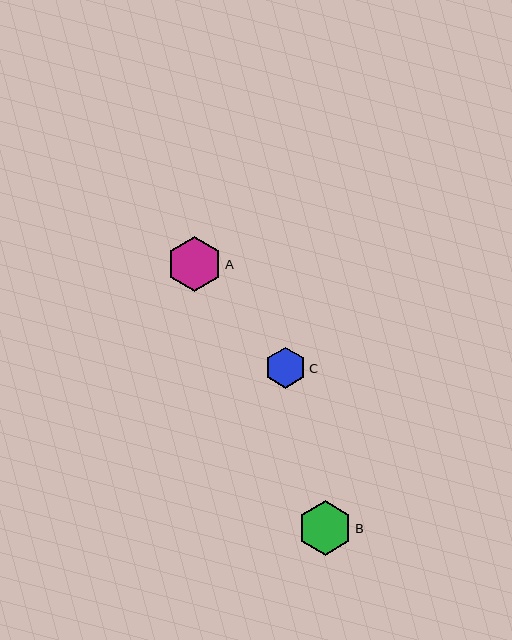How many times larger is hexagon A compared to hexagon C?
Hexagon A is approximately 1.3 times the size of hexagon C.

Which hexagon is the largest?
Hexagon A is the largest with a size of approximately 55 pixels.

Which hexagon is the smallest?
Hexagon C is the smallest with a size of approximately 41 pixels.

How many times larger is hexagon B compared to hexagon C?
Hexagon B is approximately 1.3 times the size of hexagon C.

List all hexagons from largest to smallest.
From largest to smallest: A, B, C.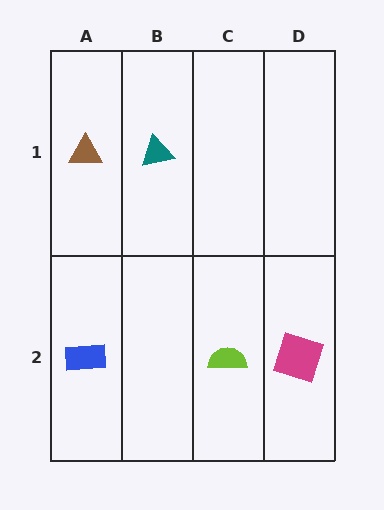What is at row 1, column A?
A brown triangle.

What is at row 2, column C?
A lime semicircle.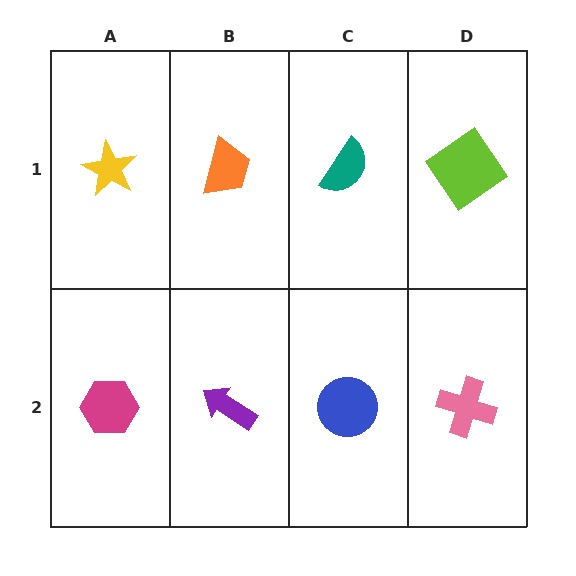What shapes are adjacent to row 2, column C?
A teal semicircle (row 1, column C), a purple arrow (row 2, column B), a pink cross (row 2, column D).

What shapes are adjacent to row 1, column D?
A pink cross (row 2, column D), a teal semicircle (row 1, column C).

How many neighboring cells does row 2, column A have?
2.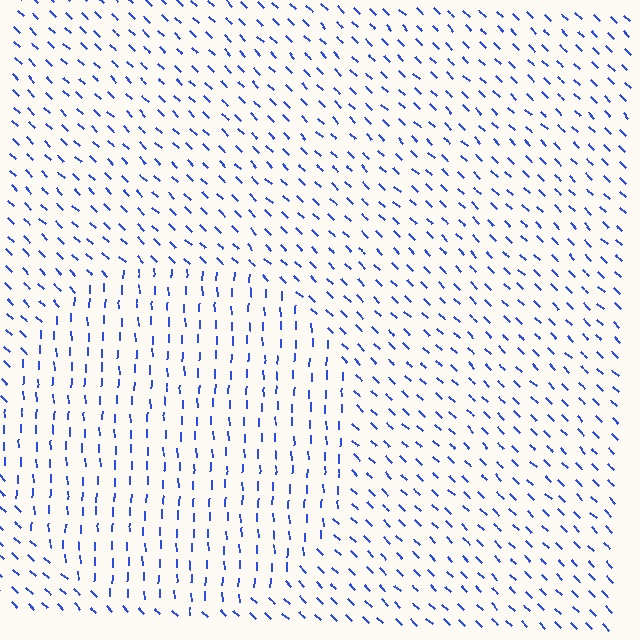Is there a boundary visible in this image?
Yes, there is a texture boundary formed by a change in line orientation.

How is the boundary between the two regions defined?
The boundary is defined purely by a change in line orientation (approximately 45 degrees difference). All lines are the same color and thickness.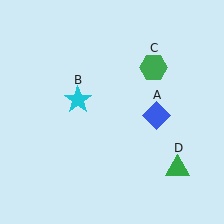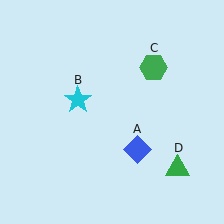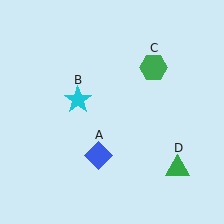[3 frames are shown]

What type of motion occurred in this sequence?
The blue diamond (object A) rotated clockwise around the center of the scene.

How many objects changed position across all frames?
1 object changed position: blue diamond (object A).